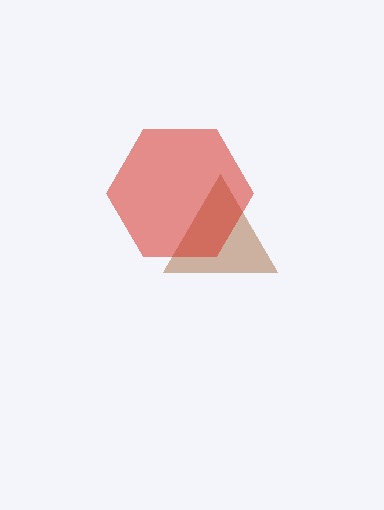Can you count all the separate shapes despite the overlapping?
Yes, there are 2 separate shapes.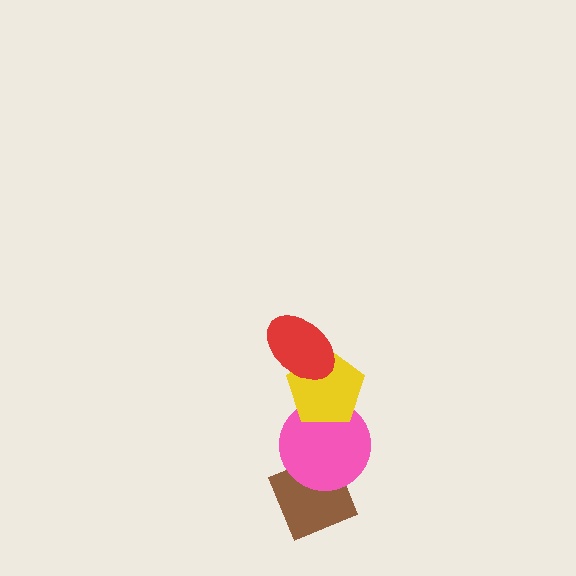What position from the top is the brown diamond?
The brown diamond is 4th from the top.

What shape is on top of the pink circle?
The yellow pentagon is on top of the pink circle.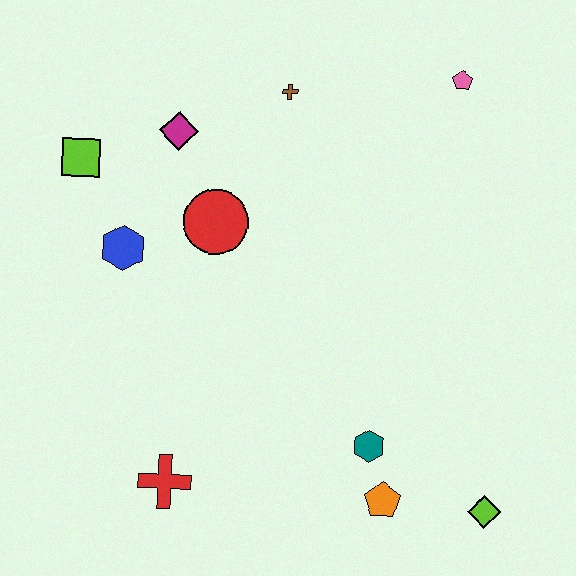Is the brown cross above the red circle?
Yes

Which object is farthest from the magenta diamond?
The lime diamond is farthest from the magenta diamond.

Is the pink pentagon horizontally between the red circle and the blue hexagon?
No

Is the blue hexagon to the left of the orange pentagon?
Yes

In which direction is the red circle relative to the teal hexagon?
The red circle is above the teal hexagon.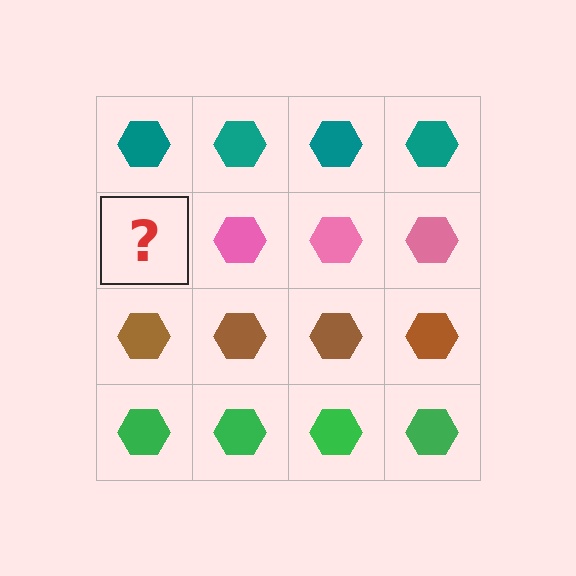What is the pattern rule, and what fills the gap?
The rule is that each row has a consistent color. The gap should be filled with a pink hexagon.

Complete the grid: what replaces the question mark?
The question mark should be replaced with a pink hexagon.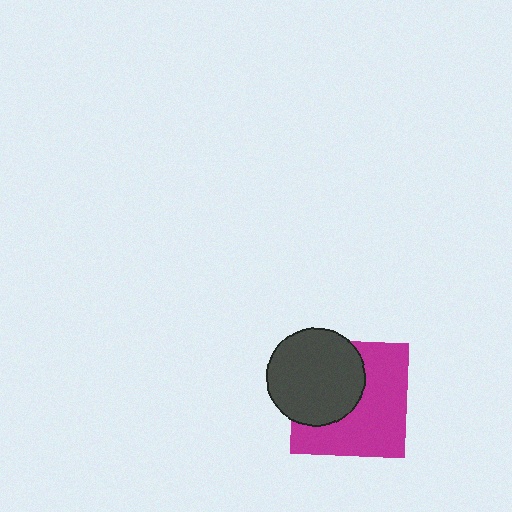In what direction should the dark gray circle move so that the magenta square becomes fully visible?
The dark gray circle should move toward the upper-left. That is the shortest direction to clear the overlap and leave the magenta square fully visible.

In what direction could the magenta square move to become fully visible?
The magenta square could move toward the lower-right. That would shift it out from behind the dark gray circle entirely.